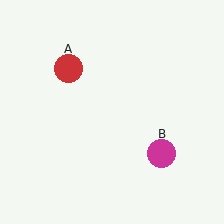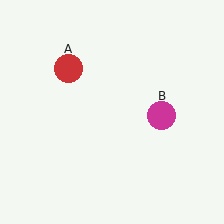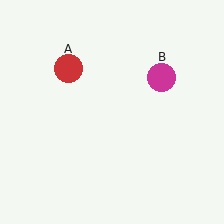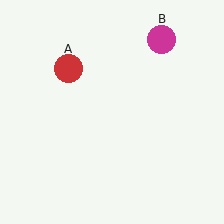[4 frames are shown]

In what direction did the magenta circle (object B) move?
The magenta circle (object B) moved up.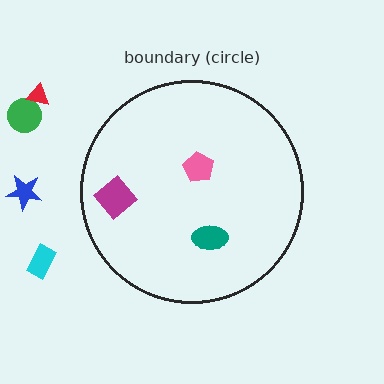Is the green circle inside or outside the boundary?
Outside.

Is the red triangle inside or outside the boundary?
Outside.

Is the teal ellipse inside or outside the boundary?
Inside.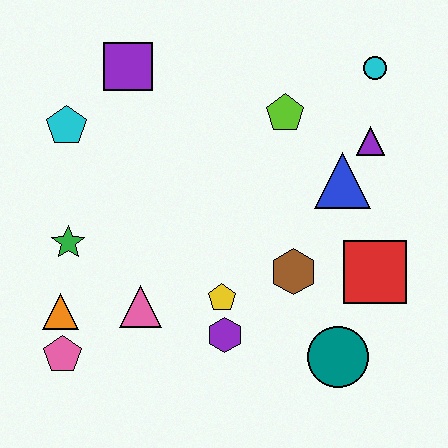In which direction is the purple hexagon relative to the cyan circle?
The purple hexagon is below the cyan circle.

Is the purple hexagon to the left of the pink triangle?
No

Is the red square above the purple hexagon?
Yes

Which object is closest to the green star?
The orange triangle is closest to the green star.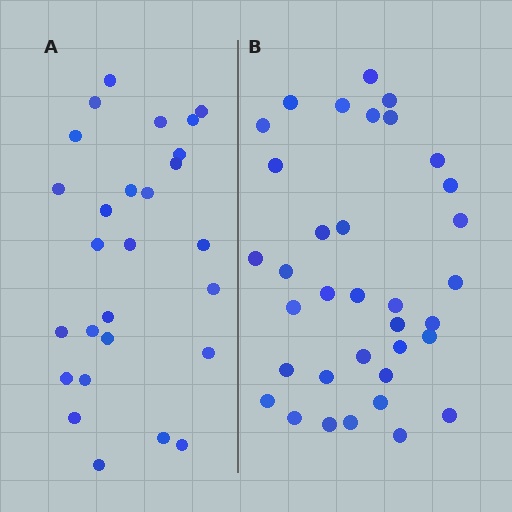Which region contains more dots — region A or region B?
Region B (the right region) has more dots.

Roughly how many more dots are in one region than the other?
Region B has roughly 8 or so more dots than region A.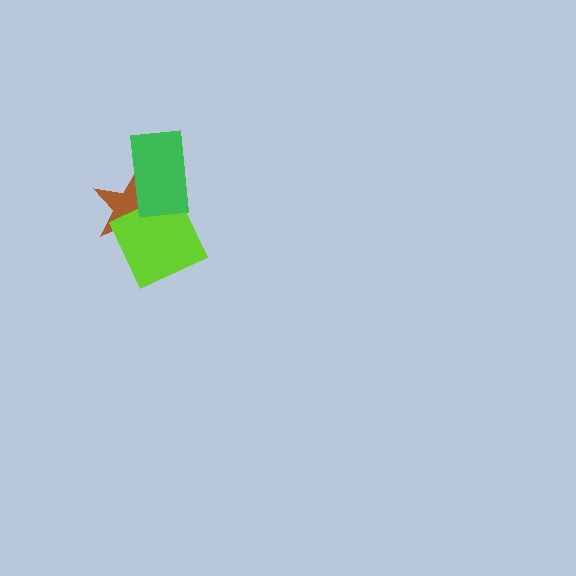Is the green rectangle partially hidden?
No, no other shape covers it.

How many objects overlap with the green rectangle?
2 objects overlap with the green rectangle.